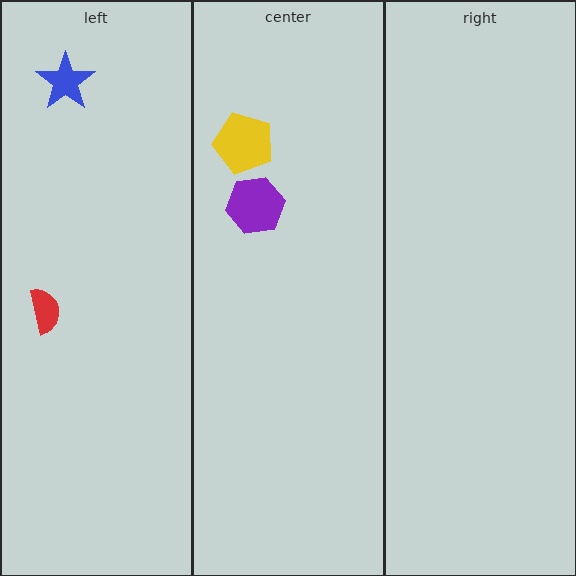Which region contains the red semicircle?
The left region.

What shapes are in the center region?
The purple hexagon, the yellow pentagon.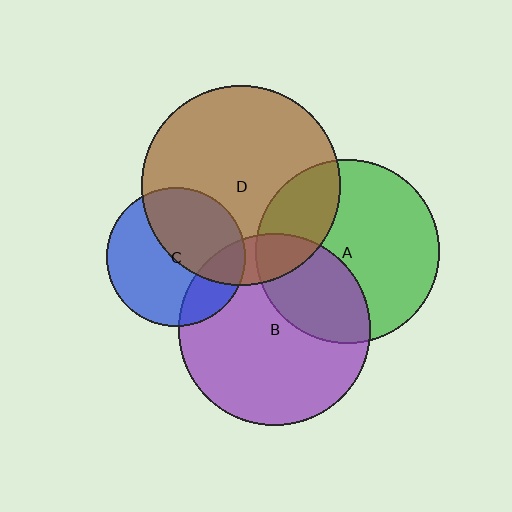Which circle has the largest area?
Circle D (brown).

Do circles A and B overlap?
Yes.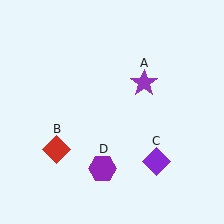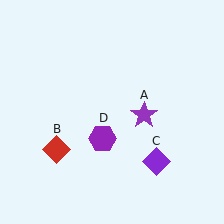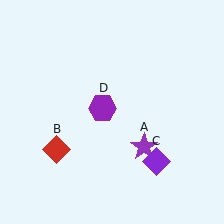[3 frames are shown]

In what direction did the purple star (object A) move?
The purple star (object A) moved down.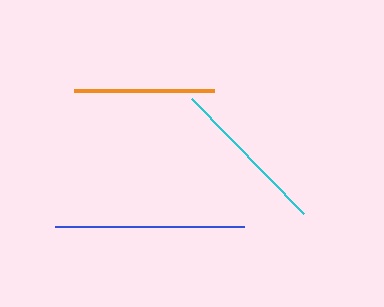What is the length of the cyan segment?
The cyan segment is approximately 160 pixels long.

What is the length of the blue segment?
The blue segment is approximately 189 pixels long.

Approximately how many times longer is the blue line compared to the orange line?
The blue line is approximately 1.4 times the length of the orange line.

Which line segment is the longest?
The blue line is the longest at approximately 189 pixels.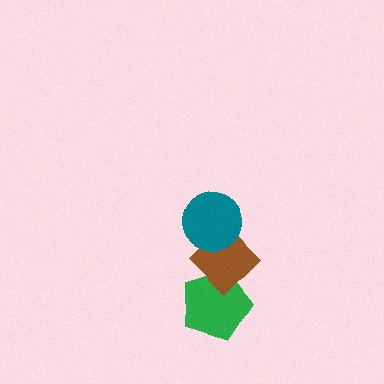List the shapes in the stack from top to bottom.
From top to bottom: the teal circle, the brown diamond, the green pentagon.